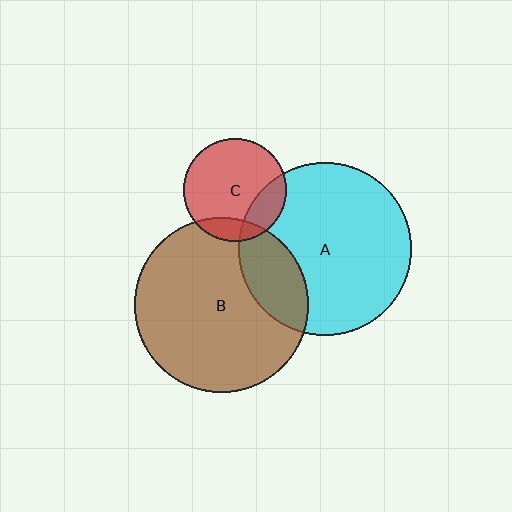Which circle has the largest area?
Circle B (brown).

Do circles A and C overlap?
Yes.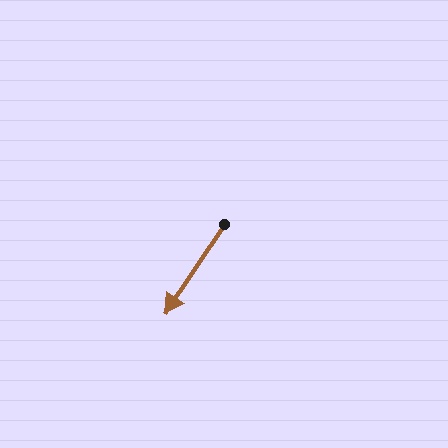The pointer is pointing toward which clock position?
Roughly 7 o'clock.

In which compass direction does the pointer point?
Southwest.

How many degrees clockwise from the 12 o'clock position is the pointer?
Approximately 213 degrees.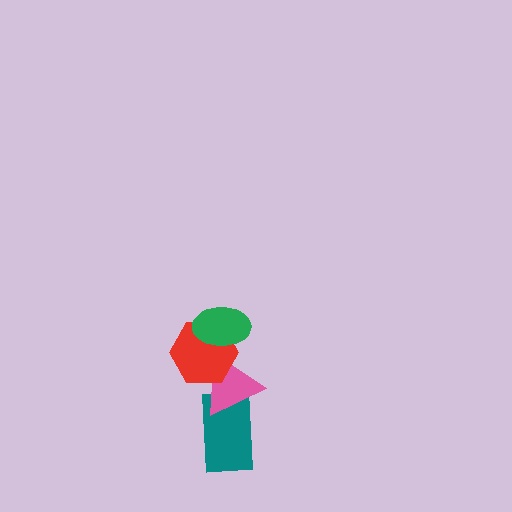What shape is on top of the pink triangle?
The red hexagon is on top of the pink triangle.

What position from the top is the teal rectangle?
The teal rectangle is 4th from the top.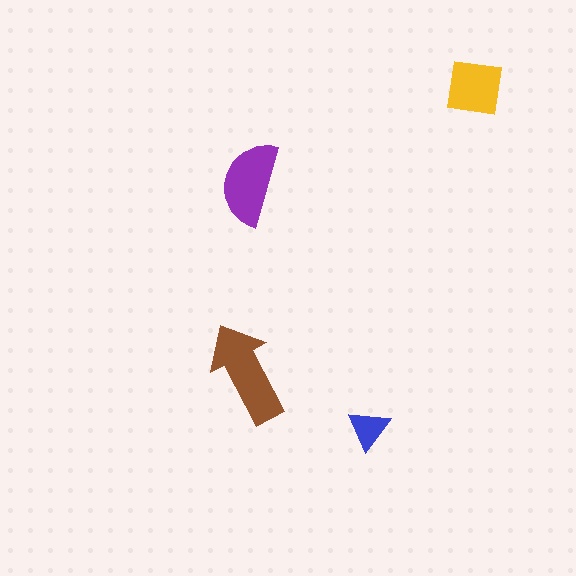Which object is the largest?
The brown arrow.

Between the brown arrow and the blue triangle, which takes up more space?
The brown arrow.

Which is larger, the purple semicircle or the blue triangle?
The purple semicircle.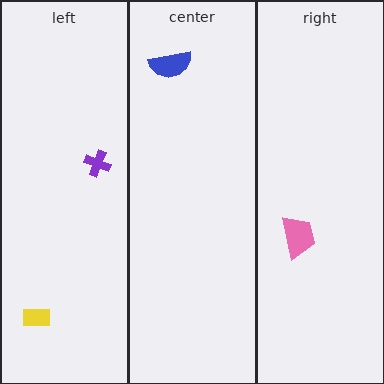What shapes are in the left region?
The yellow rectangle, the purple cross.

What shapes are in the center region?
The blue semicircle.